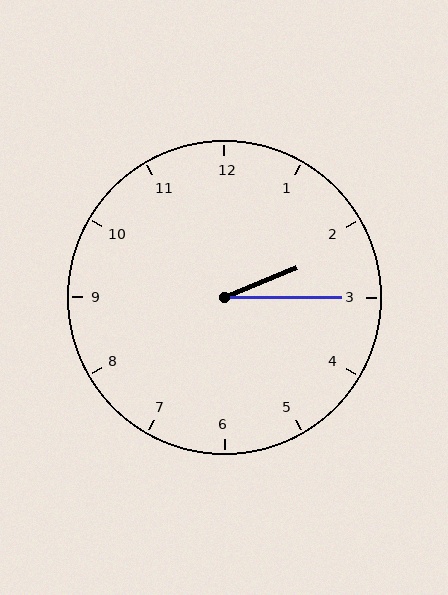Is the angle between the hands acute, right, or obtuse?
It is acute.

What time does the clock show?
2:15.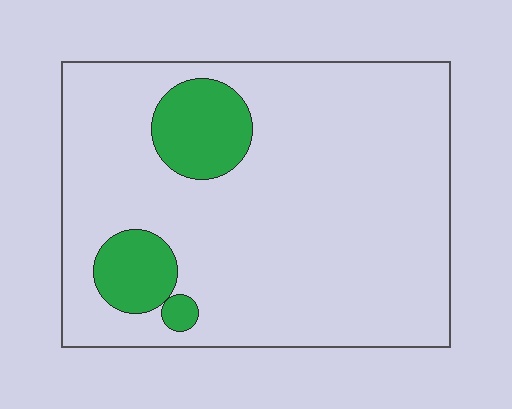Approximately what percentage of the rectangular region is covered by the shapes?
Approximately 15%.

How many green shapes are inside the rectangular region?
3.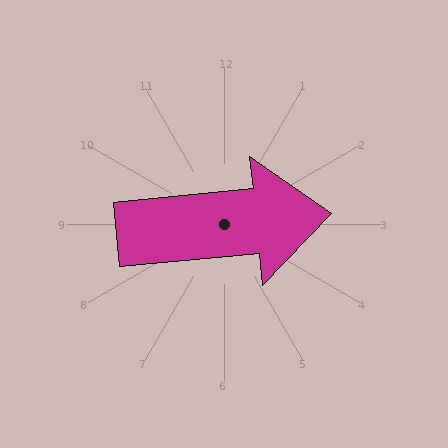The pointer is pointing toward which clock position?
Roughly 3 o'clock.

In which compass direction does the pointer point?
East.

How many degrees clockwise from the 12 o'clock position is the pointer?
Approximately 85 degrees.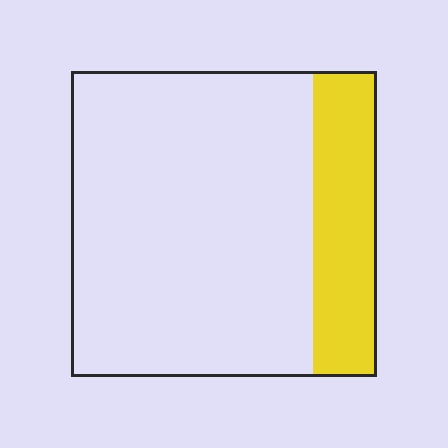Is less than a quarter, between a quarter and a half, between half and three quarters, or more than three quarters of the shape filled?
Less than a quarter.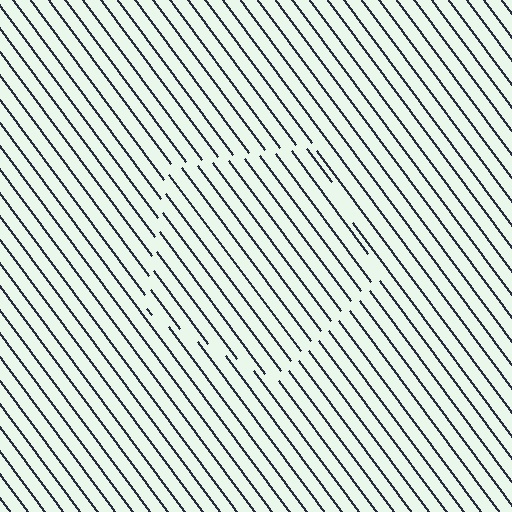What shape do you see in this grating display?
An illusory pentagon. The interior of the shape contains the same grating, shifted by half a period — the contour is defined by the phase discontinuity where line-ends from the inner and outer gratings abut.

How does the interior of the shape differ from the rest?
The interior of the shape contains the same grating, shifted by half a period — the contour is defined by the phase discontinuity where line-ends from the inner and outer gratings abut.